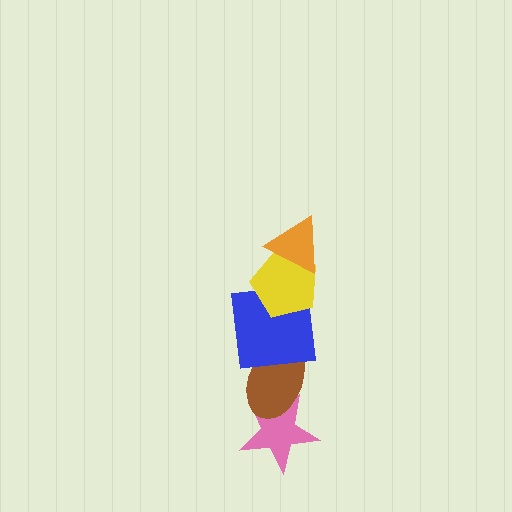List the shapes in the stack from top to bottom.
From top to bottom: the orange triangle, the yellow pentagon, the blue square, the brown ellipse, the pink star.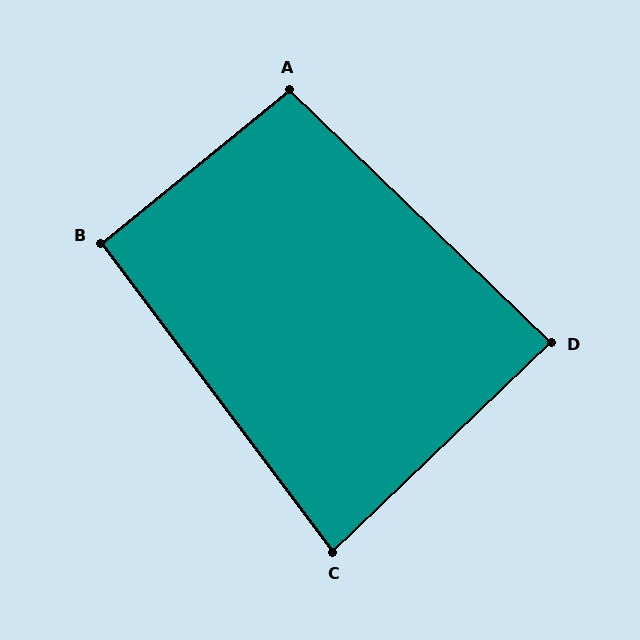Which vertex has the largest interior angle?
A, at approximately 97 degrees.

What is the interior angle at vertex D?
Approximately 88 degrees (approximately right).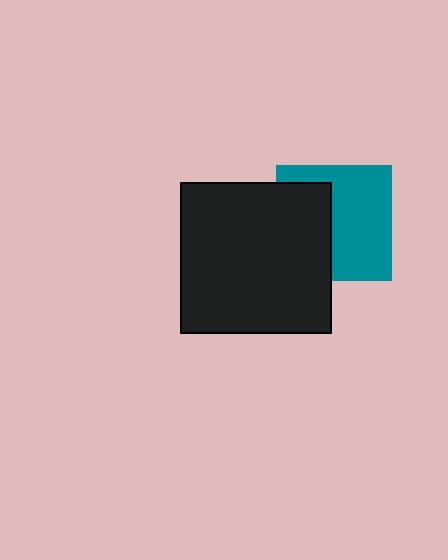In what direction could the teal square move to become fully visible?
The teal square could move right. That would shift it out from behind the black square entirely.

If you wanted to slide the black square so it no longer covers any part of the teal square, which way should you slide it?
Slide it left — that is the most direct way to separate the two shapes.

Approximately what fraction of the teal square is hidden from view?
Roughly 42% of the teal square is hidden behind the black square.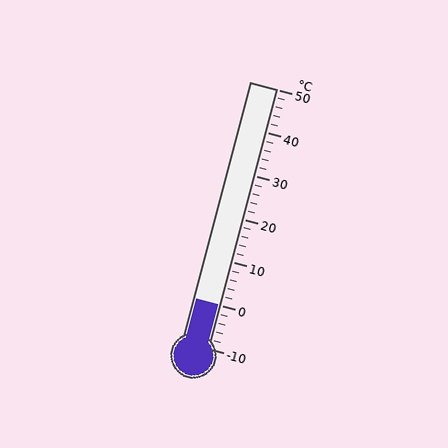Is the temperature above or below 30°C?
The temperature is below 30°C.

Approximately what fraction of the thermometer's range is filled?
The thermometer is filled to approximately 15% of its range.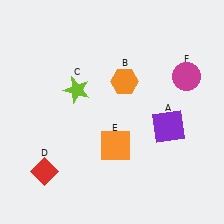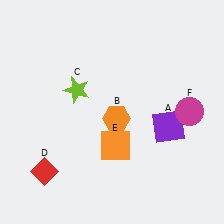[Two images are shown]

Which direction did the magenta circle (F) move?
The magenta circle (F) moved down.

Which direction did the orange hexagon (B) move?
The orange hexagon (B) moved down.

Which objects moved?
The objects that moved are: the orange hexagon (B), the magenta circle (F).